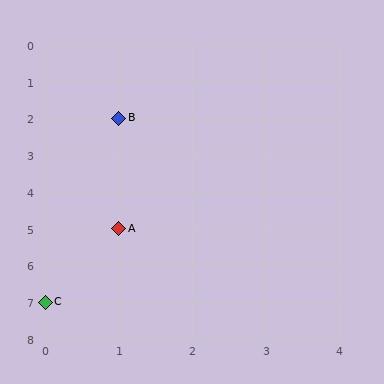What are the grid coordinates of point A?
Point A is at grid coordinates (1, 5).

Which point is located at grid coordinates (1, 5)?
Point A is at (1, 5).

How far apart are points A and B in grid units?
Points A and B are 3 rows apart.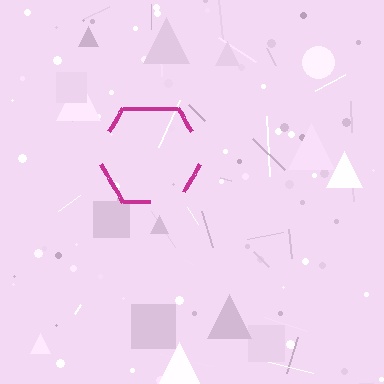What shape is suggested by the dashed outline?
The dashed outline suggests a hexagon.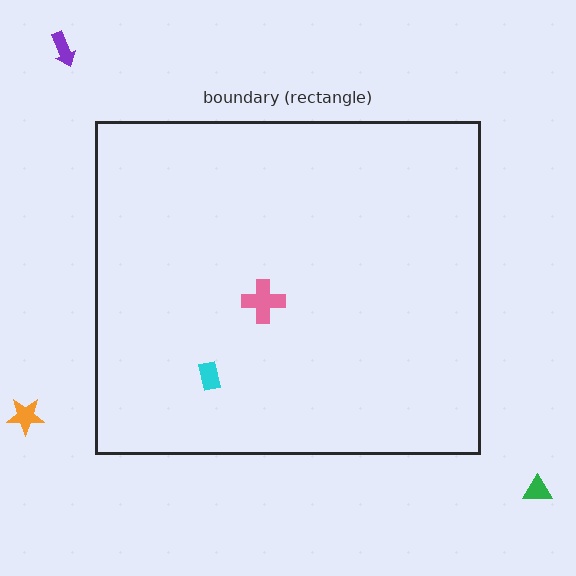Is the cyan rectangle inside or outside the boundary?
Inside.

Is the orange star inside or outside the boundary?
Outside.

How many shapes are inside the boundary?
2 inside, 3 outside.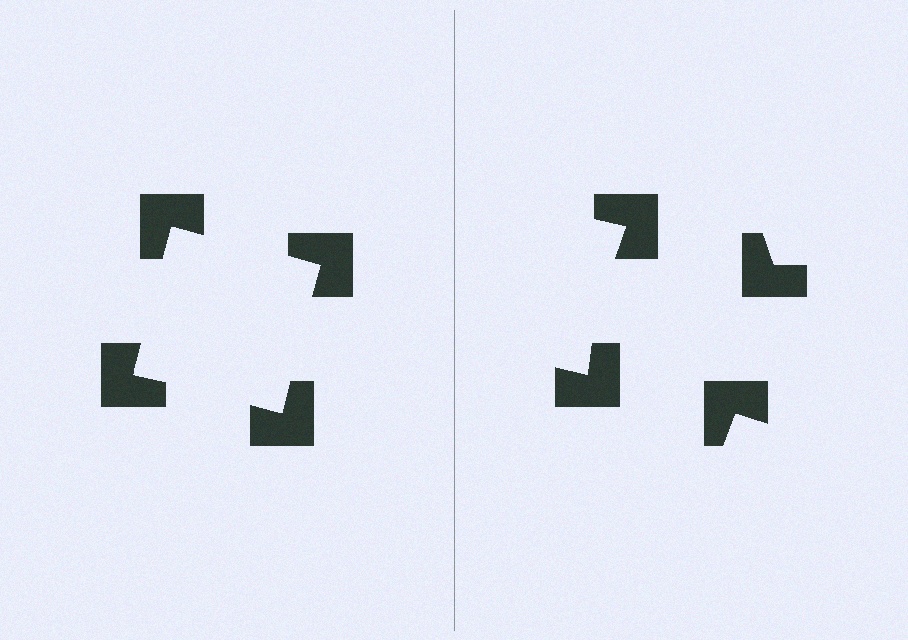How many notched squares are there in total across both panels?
8 — 4 on each side.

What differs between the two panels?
The notched squares are positioned identically on both sides; only the wedge orientations differ. On the left they align to a square; on the right they are misaligned.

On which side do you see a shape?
An illusory square appears on the left side. On the right side the wedge cuts are rotated, so no coherent shape forms.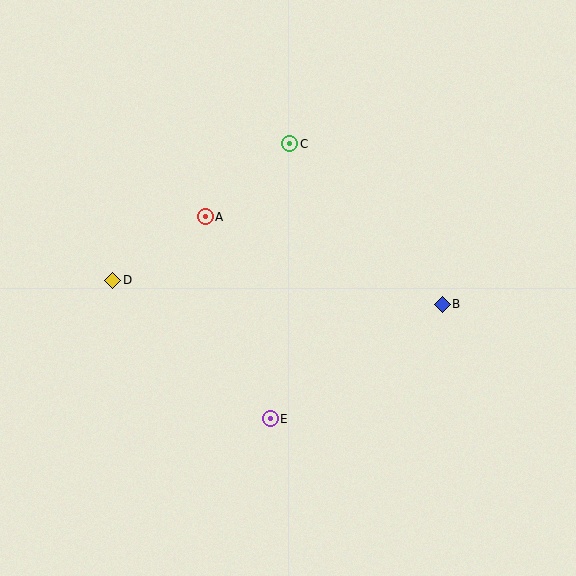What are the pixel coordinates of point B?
Point B is at (442, 304).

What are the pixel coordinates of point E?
Point E is at (270, 419).